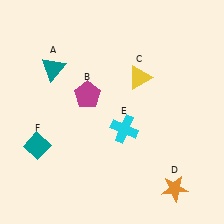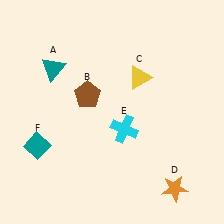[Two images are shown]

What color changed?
The pentagon (B) changed from magenta in Image 1 to brown in Image 2.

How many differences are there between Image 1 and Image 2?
There is 1 difference between the two images.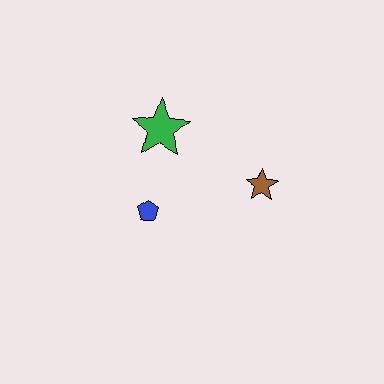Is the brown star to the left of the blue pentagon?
No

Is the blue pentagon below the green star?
Yes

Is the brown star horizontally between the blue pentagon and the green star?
No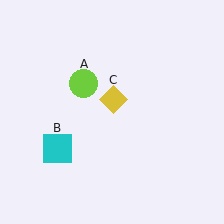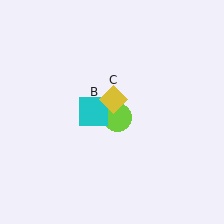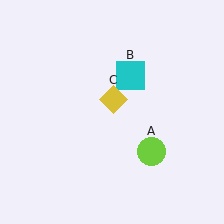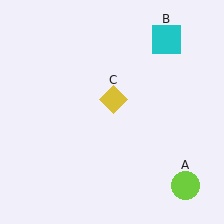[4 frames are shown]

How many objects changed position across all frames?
2 objects changed position: lime circle (object A), cyan square (object B).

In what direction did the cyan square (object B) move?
The cyan square (object B) moved up and to the right.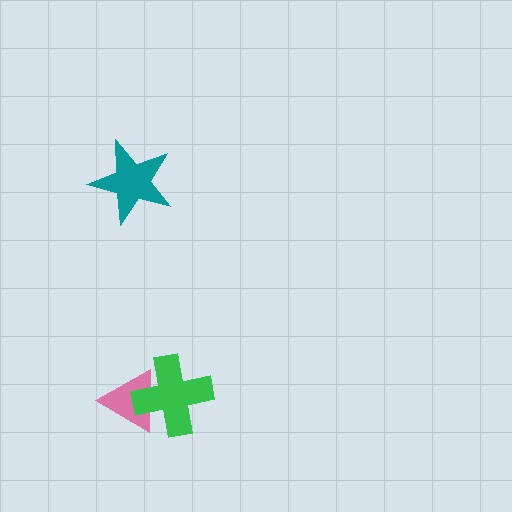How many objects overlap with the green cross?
1 object overlaps with the green cross.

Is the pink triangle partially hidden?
Yes, it is partially covered by another shape.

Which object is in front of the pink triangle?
The green cross is in front of the pink triangle.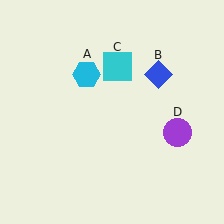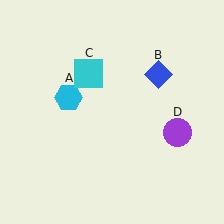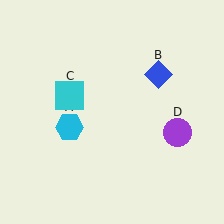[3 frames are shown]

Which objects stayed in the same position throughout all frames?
Blue diamond (object B) and purple circle (object D) remained stationary.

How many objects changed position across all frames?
2 objects changed position: cyan hexagon (object A), cyan square (object C).